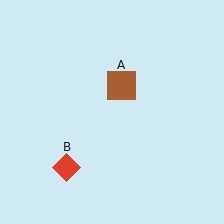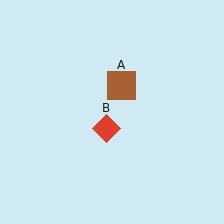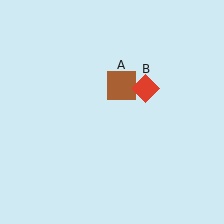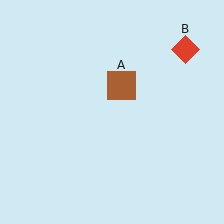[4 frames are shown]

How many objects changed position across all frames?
1 object changed position: red diamond (object B).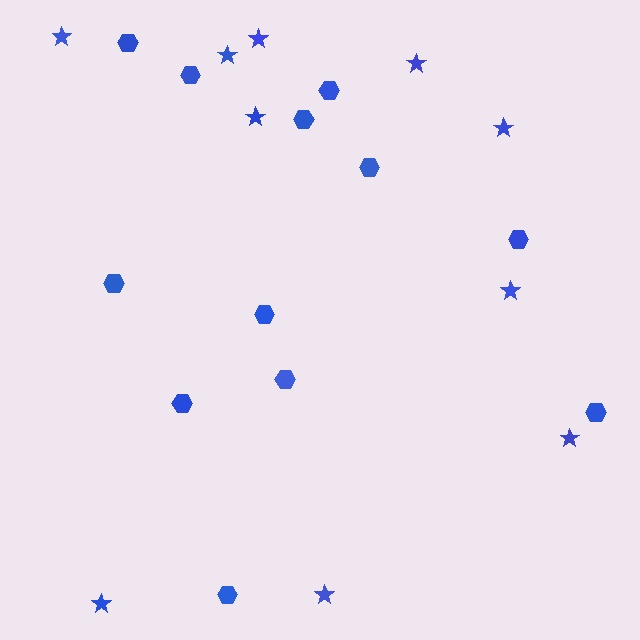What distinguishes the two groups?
There are 2 groups: one group of hexagons (12) and one group of stars (10).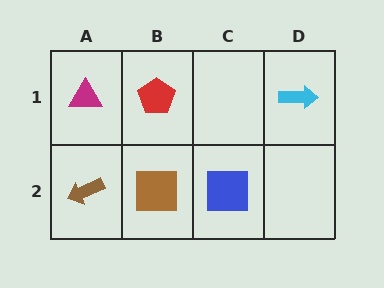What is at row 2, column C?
A blue square.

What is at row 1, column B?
A red pentagon.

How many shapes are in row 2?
3 shapes.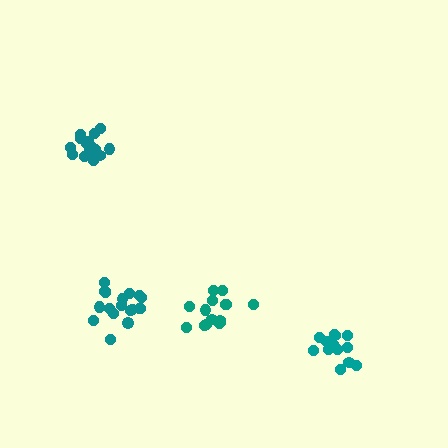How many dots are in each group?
Group 1: 18 dots, Group 2: 18 dots, Group 3: 13 dots, Group 4: 15 dots (64 total).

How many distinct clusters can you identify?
There are 4 distinct clusters.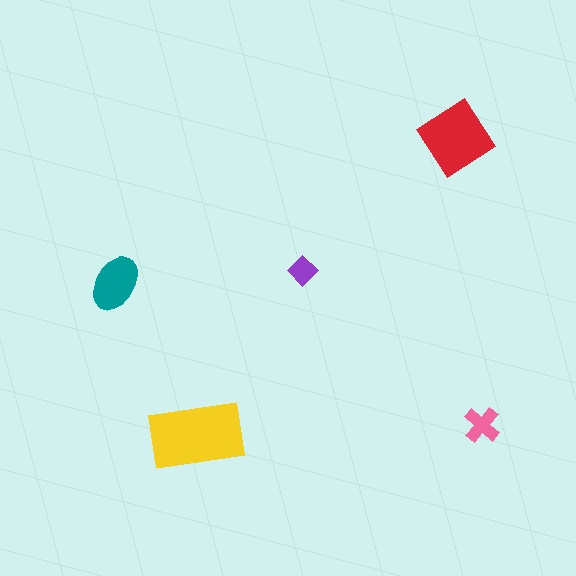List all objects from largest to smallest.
The yellow rectangle, the red diamond, the teal ellipse, the pink cross, the purple diamond.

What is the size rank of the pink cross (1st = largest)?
4th.